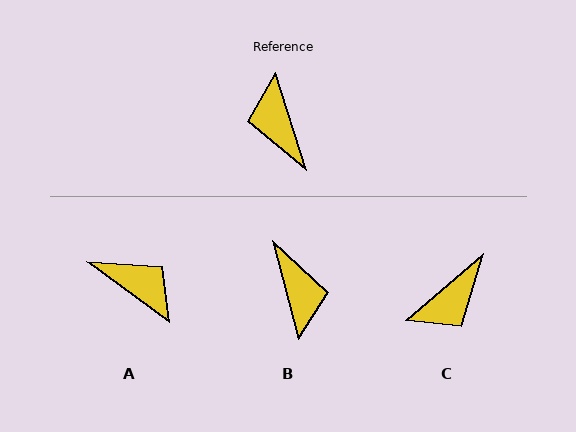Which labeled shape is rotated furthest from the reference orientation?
B, about 177 degrees away.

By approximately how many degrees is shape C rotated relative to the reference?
Approximately 114 degrees counter-clockwise.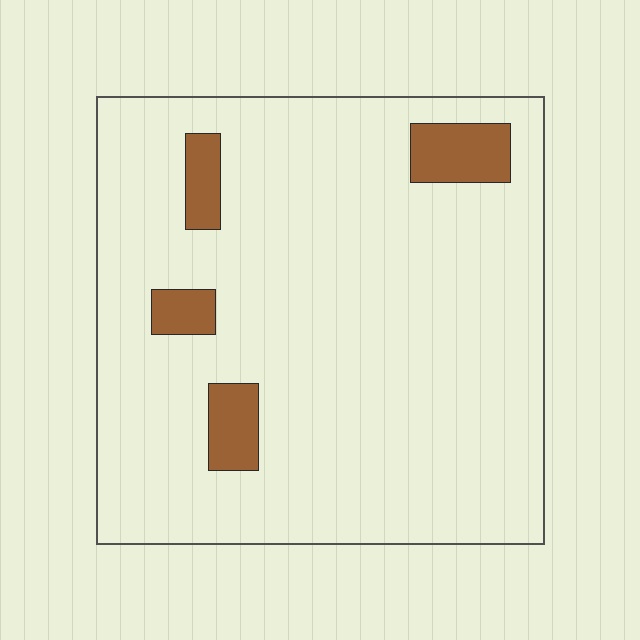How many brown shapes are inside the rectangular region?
4.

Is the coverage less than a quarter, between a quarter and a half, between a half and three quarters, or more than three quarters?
Less than a quarter.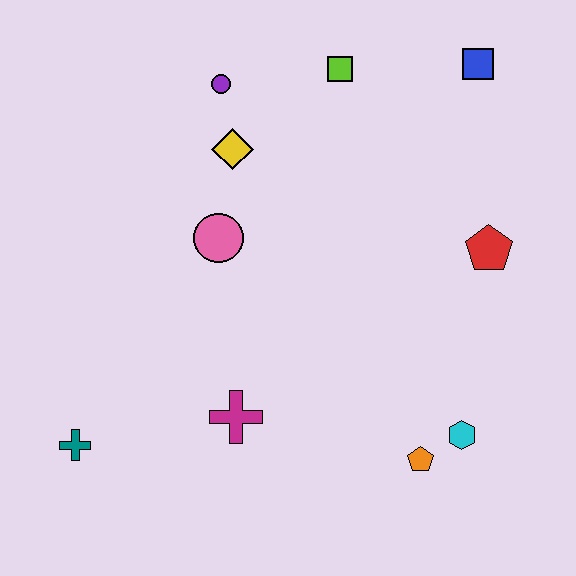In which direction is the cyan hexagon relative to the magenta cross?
The cyan hexagon is to the right of the magenta cross.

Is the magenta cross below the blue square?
Yes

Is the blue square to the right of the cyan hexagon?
Yes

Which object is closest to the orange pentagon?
The cyan hexagon is closest to the orange pentagon.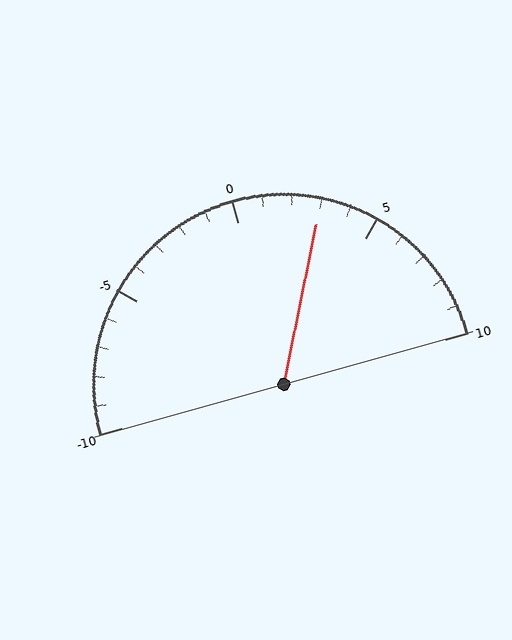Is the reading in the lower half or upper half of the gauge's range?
The reading is in the upper half of the range (-10 to 10).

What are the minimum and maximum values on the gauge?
The gauge ranges from -10 to 10.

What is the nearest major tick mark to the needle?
The nearest major tick mark is 5.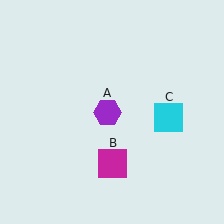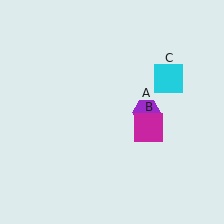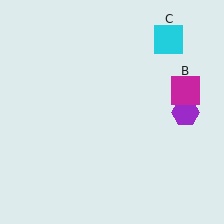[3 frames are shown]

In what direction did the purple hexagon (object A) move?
The purple hexagon (object A) moved right.